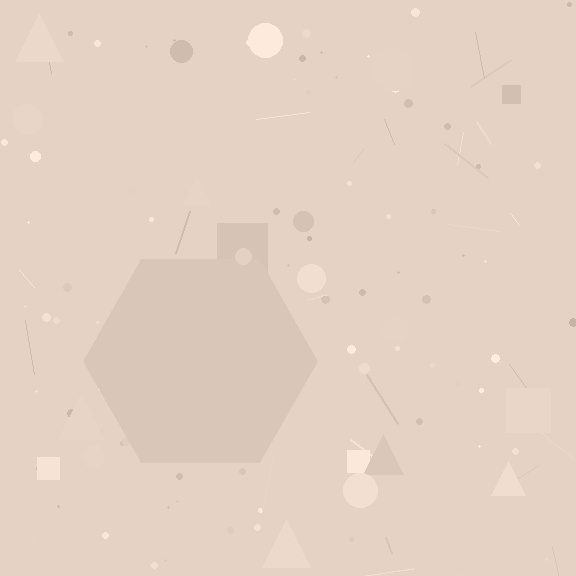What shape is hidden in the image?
A hexagon is hidden in the image.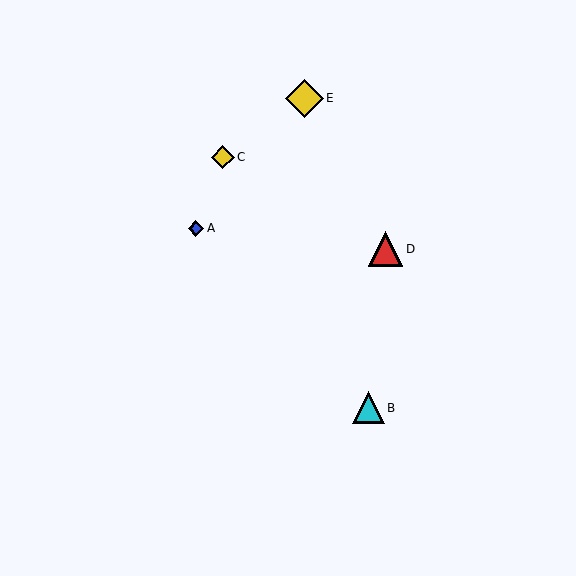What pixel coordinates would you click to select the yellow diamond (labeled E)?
Click at (305, 98) to select the yellow diamond E.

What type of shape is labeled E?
Shape E is a yellow diamond.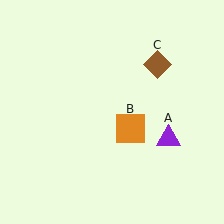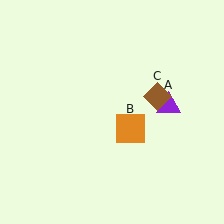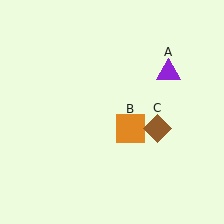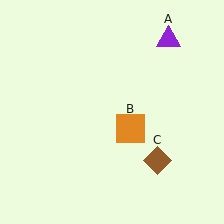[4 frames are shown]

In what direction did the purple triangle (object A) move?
The purple triangle (object A) moved up.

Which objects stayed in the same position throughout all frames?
Orange square (object B) remained stationary.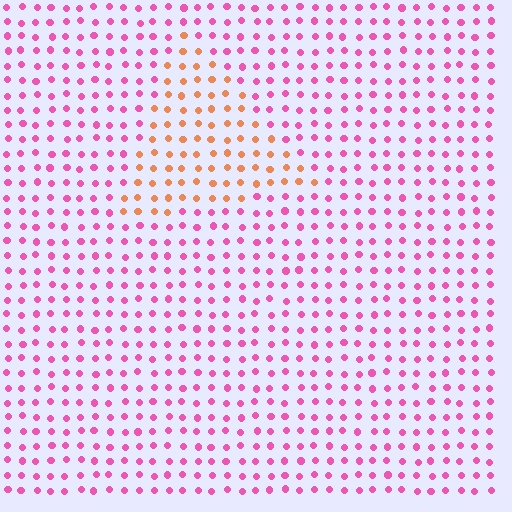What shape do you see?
I see a triangle.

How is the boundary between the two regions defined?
The boundary is defined purely by a slight shift in hue (about 57 degrees). Spacing, size, and orientation are identical on both sides.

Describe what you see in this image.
The image is filled with small pink elements in a uniform arrangement. A triangle-shaped region is visible where the elements are tinted to a slightly different hue, forming a subtle color boundary.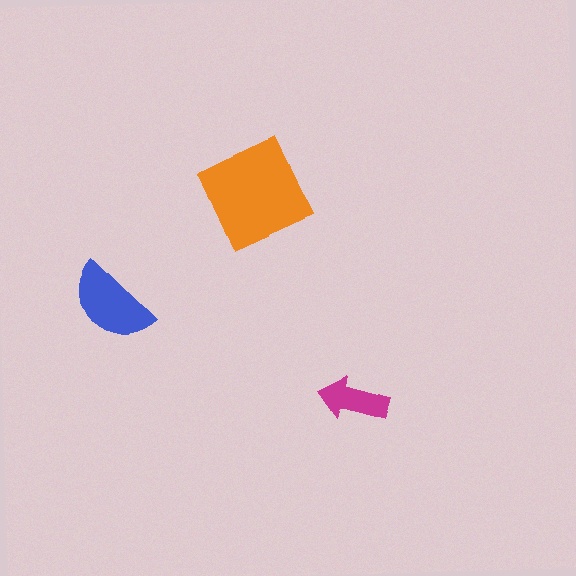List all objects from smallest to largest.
The magenta arrow, the blue semicircle, the orange square.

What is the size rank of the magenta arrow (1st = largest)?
3rd.